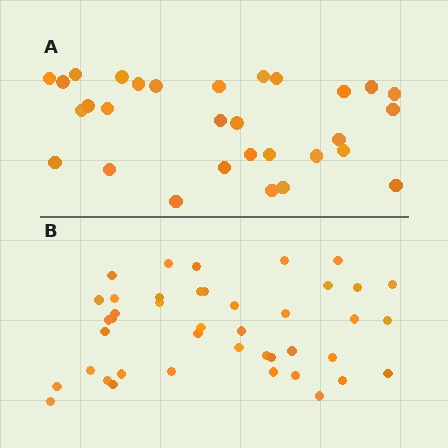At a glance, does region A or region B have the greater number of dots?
Region B (the bottom region) has more dots.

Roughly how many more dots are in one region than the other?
Region B has roughly 12 or so more dots than region A.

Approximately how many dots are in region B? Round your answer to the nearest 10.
About 40 dots. (The exact count is 42, which rounds to 40.)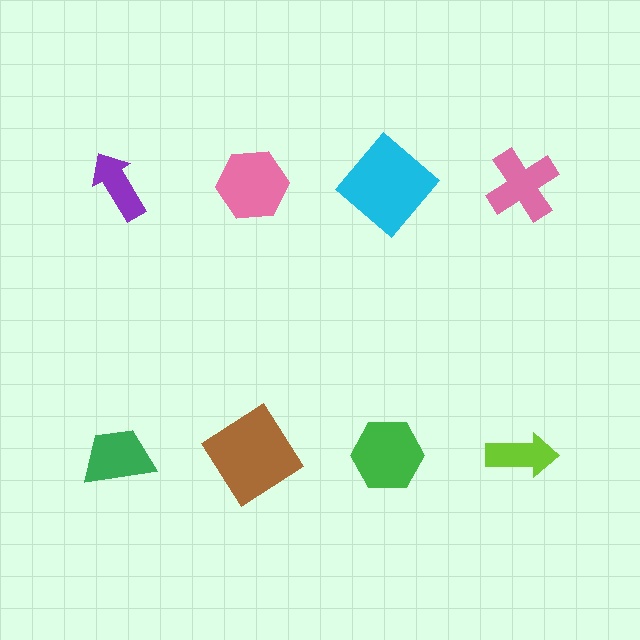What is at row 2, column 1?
A green trapezoid.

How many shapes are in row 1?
4 shapes.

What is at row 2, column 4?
A lime arrow.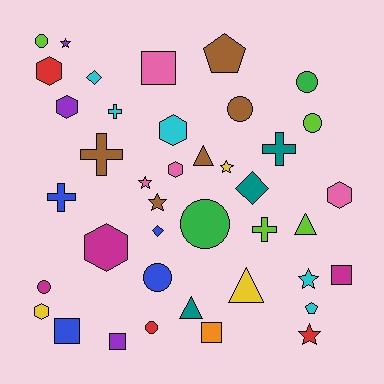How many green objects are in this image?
There are 2 green objects.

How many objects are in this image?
There are 40 objects.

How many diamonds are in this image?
There are 3 diamonds.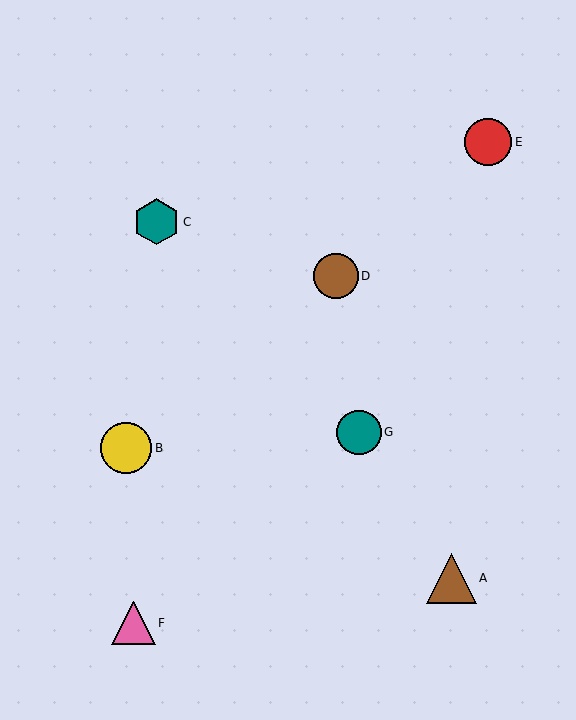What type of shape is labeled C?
Shape C is a teal hexagon.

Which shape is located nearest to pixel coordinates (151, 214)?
The teal hexagon (labeled C) at (156, 222) is nearest to that location.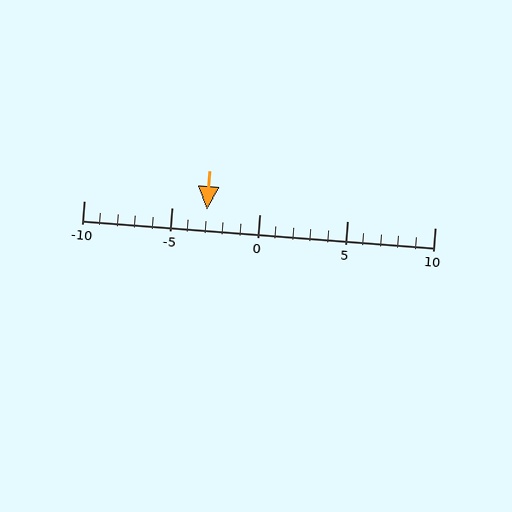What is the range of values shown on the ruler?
The ruler shows values from -10 to 10.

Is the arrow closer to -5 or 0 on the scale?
The arrow is closer to -5.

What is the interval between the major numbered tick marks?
The major tick marks are spaced 5 units apart.